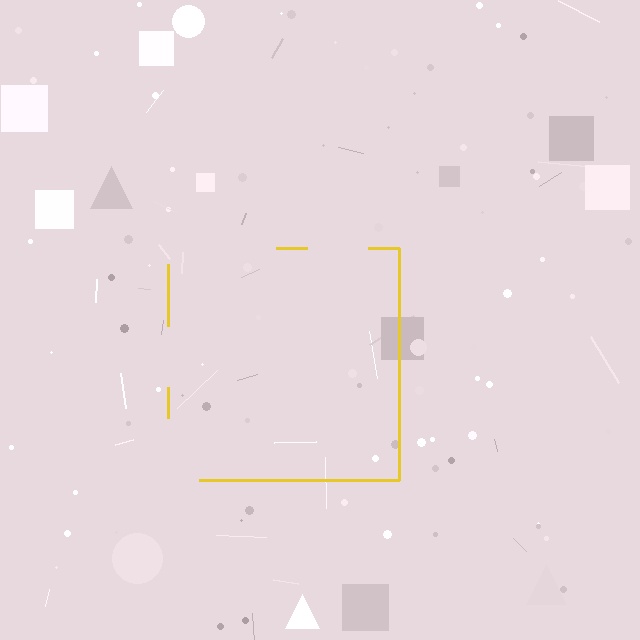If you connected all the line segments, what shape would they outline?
They would outline a square.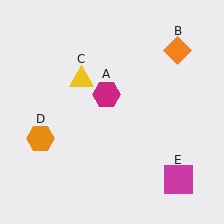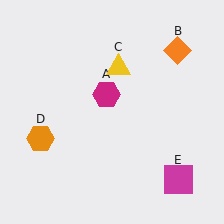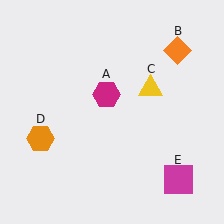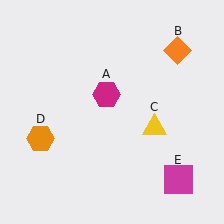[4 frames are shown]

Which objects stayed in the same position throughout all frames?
Magenta hexagon (object A) and orange diamond (object B) and orange hexagon (object D) and magenta square (object E) remained stationary.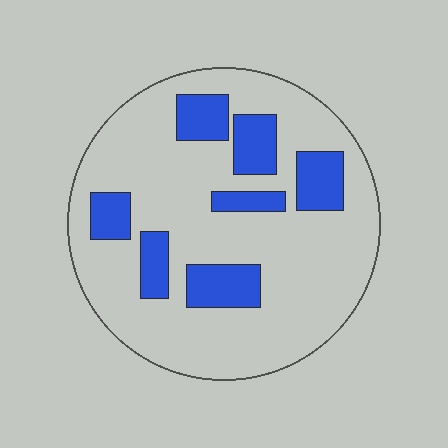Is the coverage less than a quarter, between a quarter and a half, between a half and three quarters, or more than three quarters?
Less than a quarter.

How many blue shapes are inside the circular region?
7.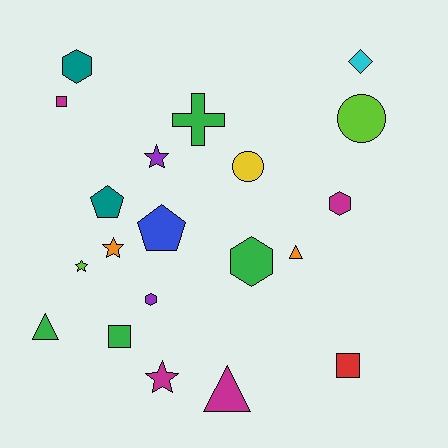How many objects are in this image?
There are 20 objects.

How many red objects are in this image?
There is 1 red object.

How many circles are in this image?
There are 2 circles.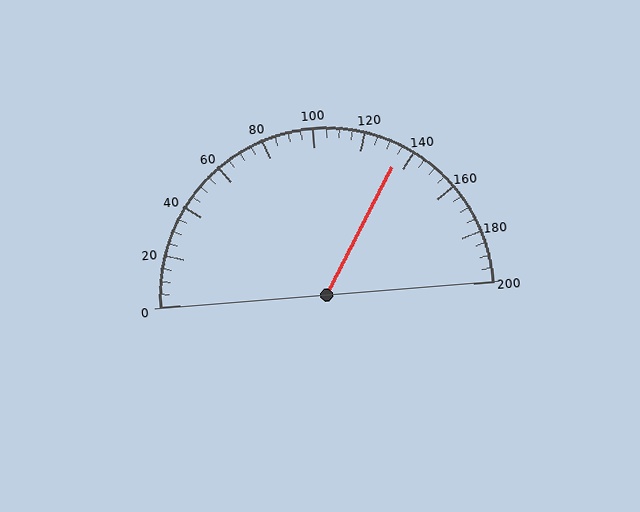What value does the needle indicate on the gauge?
The needle indicates approximately 135.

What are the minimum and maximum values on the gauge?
The gauge ranges from 0 to 200.